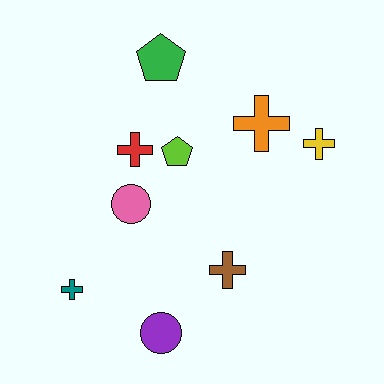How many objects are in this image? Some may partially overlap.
There are 9 objects.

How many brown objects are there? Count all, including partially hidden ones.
There is 1 brown object.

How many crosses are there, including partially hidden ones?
There are 5 crosses.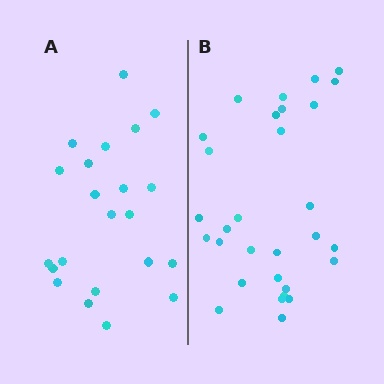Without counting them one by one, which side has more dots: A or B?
Region B (the right region) has more dots.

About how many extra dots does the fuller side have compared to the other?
Region B has roughly 8 or so more dots than region A.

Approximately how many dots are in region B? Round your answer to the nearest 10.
About 30 dots.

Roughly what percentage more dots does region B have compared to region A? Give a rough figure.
About 35% more.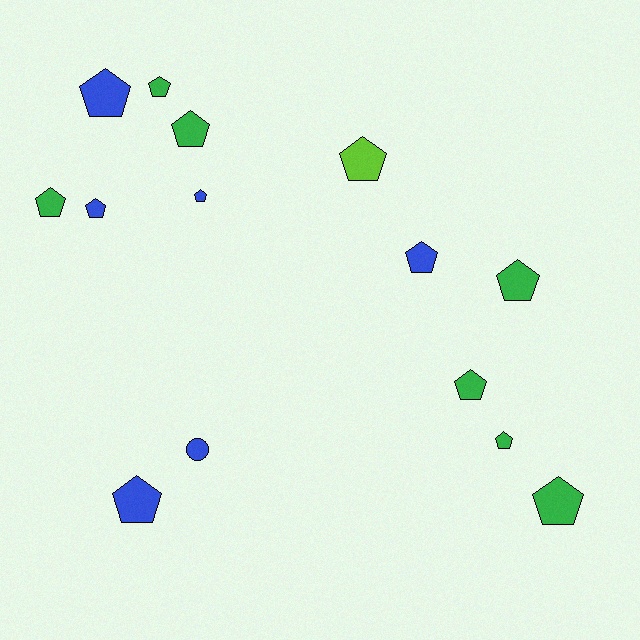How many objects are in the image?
There are 14 objects.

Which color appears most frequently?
Green, with 7 objects.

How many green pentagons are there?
There are 7 green pentagons.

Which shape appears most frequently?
Pentagon, with 13 objects.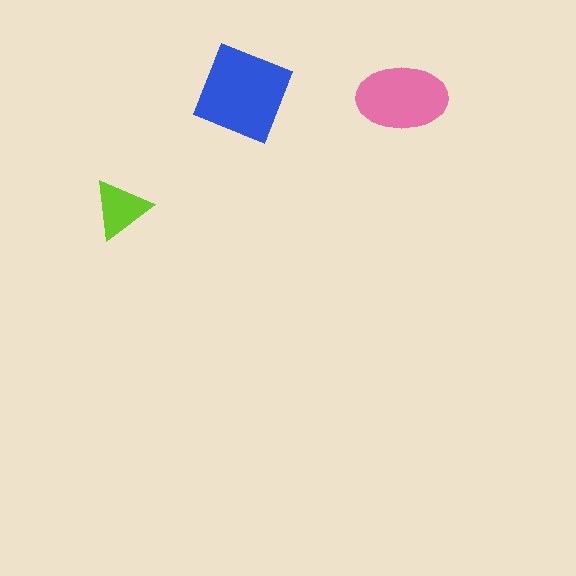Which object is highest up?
The blue diamond is topmost.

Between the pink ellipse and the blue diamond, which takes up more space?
The blue diamond.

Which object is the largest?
The blue diamond.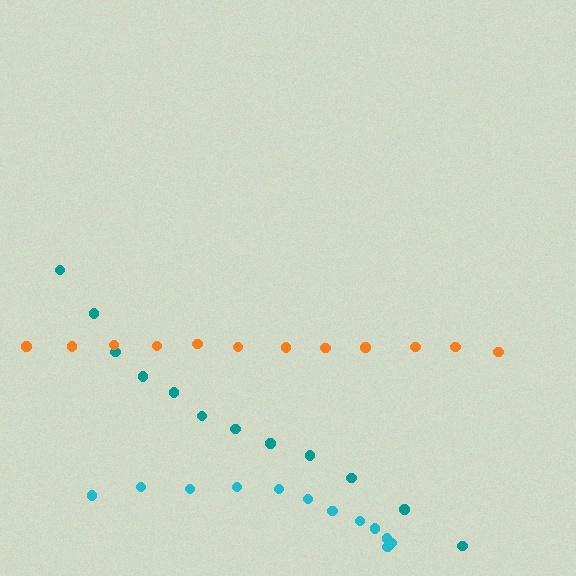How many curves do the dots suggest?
There are 3 distinct paths.